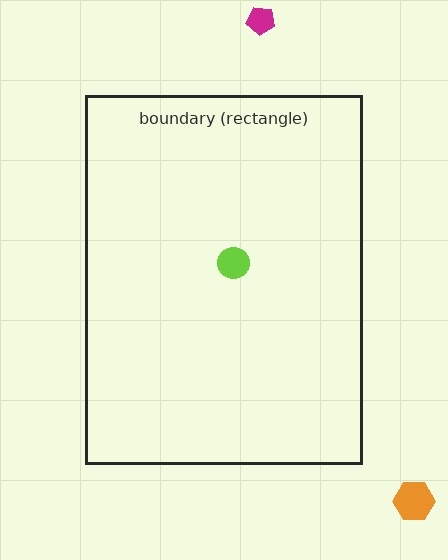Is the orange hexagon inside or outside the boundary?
Outside.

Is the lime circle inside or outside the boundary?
Inside.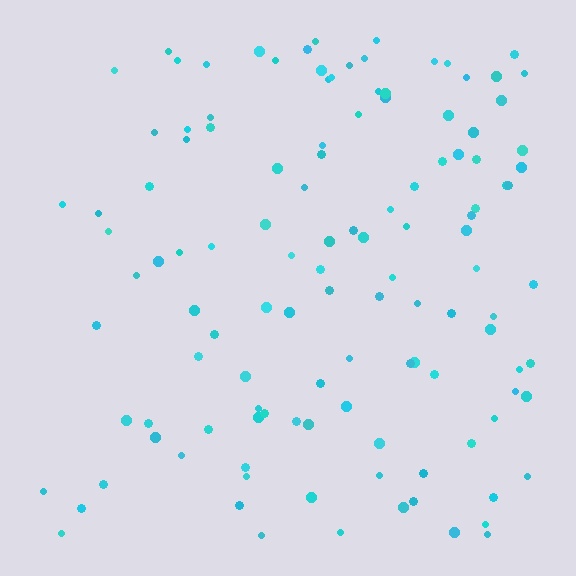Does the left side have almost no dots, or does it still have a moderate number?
Still a moderate number, just noticeably fewer than the right.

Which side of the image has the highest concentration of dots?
The right.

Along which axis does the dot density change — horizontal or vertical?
Horizontal.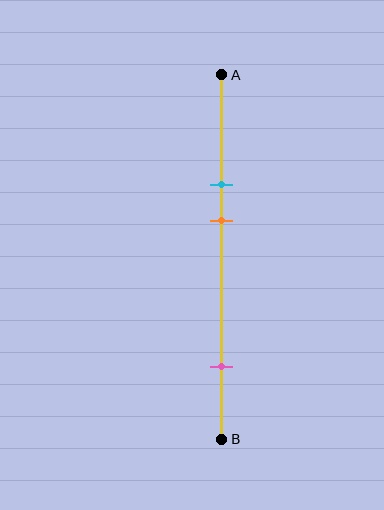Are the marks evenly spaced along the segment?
No, the marks are not evenly spaced.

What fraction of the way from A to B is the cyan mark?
The cyan mark is approximately 30% (0.3) of the way from A to B.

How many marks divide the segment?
There are 3 marks dividing the segment.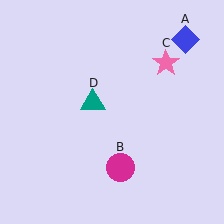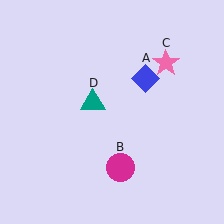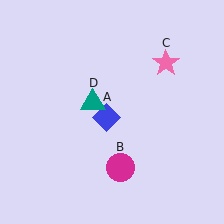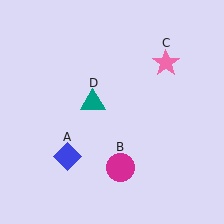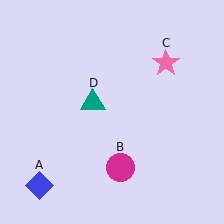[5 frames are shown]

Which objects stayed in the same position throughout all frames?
Magenta circle (object B) and pink star (object C) and teal triangle (object D) remained stationary.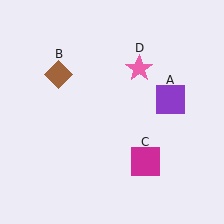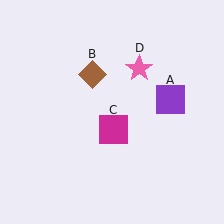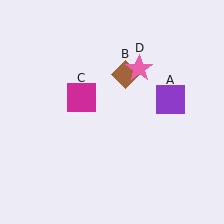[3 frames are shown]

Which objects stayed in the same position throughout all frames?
Purple square (object A) and pink star (object D) remained stationary.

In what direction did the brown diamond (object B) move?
The brown diamond (object B) moved right.